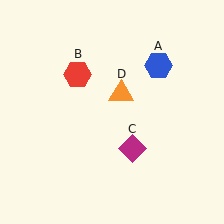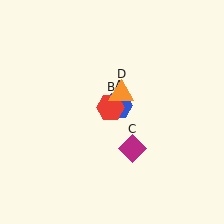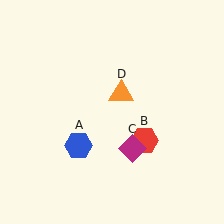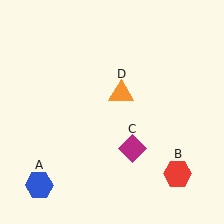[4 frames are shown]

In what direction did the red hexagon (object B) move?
The red hexagon (object B) moved down and to the right.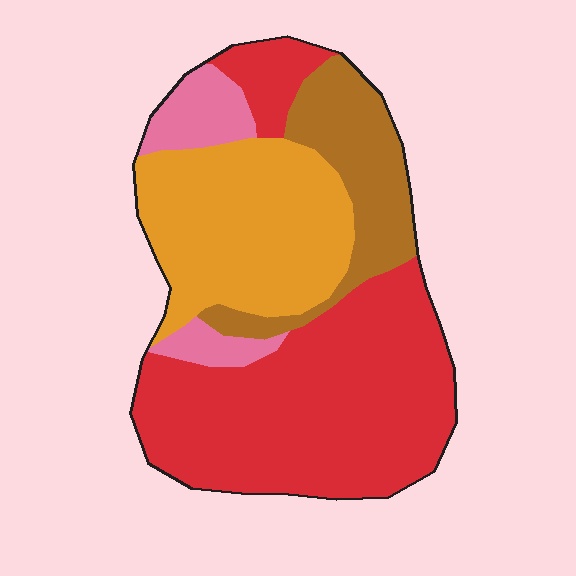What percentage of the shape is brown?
Brown covers 16% of the shape.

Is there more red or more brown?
Red.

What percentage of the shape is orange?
Orange takes up about one quarter (1/4) of the shape.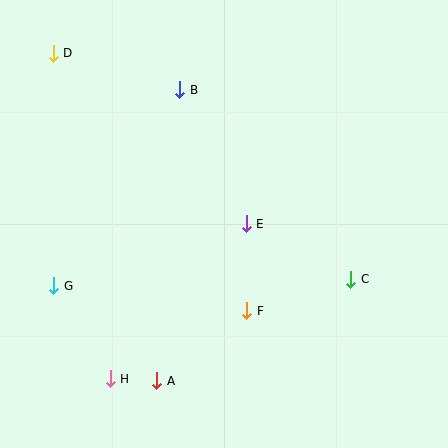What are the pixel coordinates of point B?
Point B is at (180, 90).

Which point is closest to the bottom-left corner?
Point H is closest to the bottom-left corner.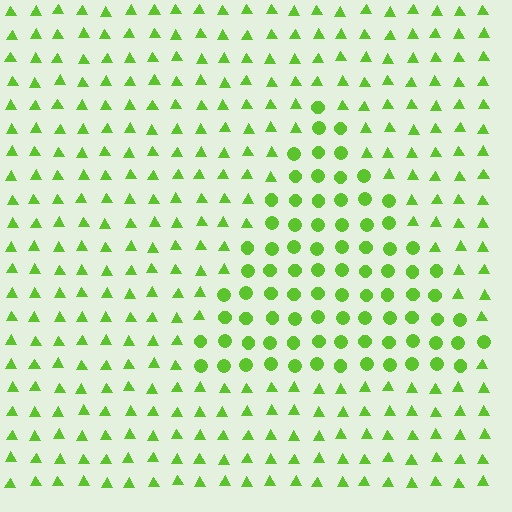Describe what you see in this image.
The image is filled with small lime elements arranged in a uniform grid. A triangle-shaped region contains circles, while the surrounding area contains triangles. The boundary is defined purely by the change in element shape.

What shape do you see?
I see a triangle.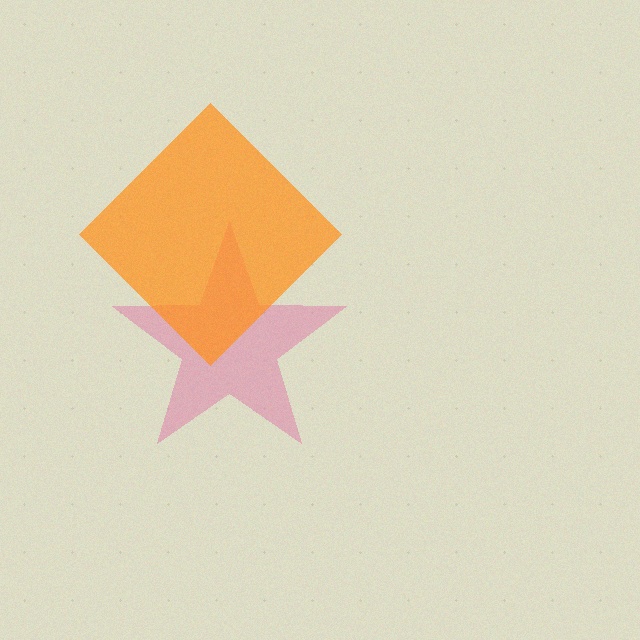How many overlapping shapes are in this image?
There are 2 overlapping shapes in the image.